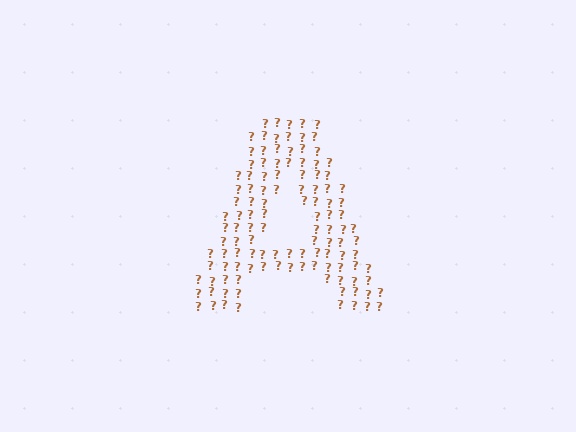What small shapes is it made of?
It is made of small question marks.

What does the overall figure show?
The overall figure shows the letter A.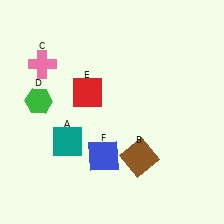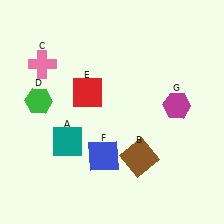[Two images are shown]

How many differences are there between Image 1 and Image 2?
There is 1 difference between the two images.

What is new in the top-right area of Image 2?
A magenta hexagon (G) was added in the top-right area of Image 2.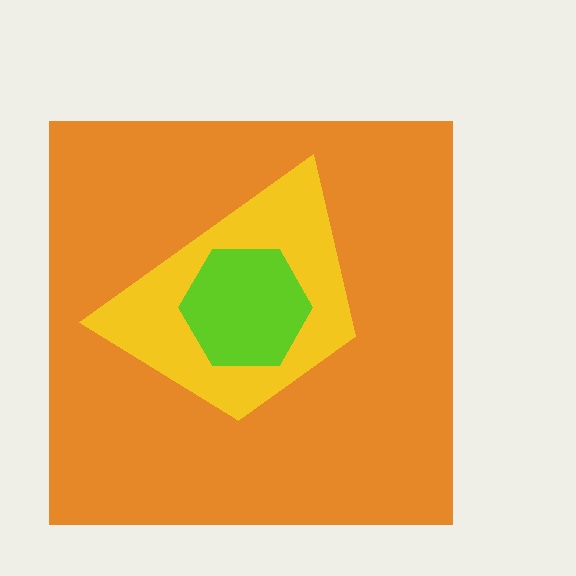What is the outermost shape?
The orange square.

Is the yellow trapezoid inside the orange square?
Yes.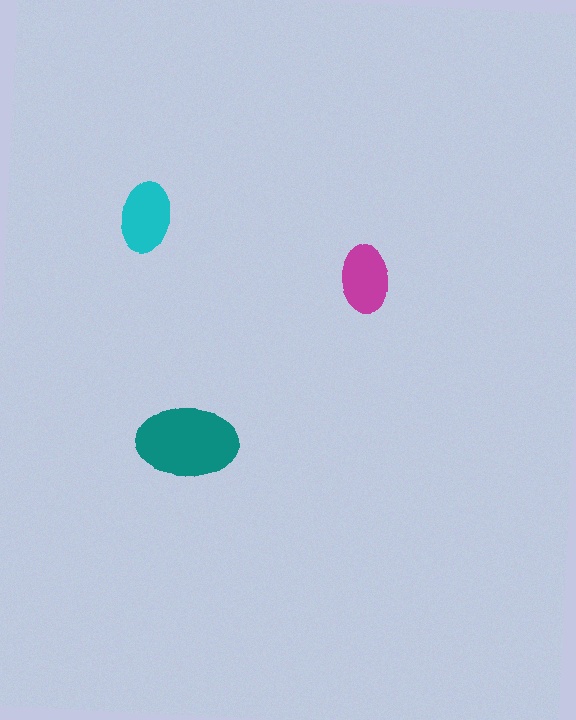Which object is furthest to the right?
The magenta ellipse is rightmost.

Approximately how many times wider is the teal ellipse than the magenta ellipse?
About 1.5 times wider.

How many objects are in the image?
There are 3 objects in the image.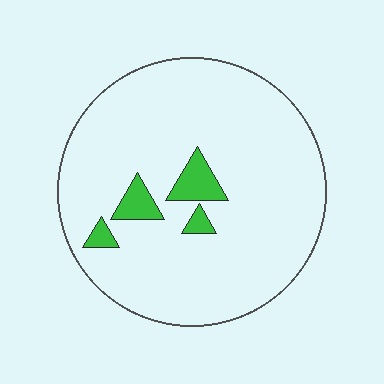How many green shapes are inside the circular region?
4.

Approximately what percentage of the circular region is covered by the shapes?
Approximately 10%.